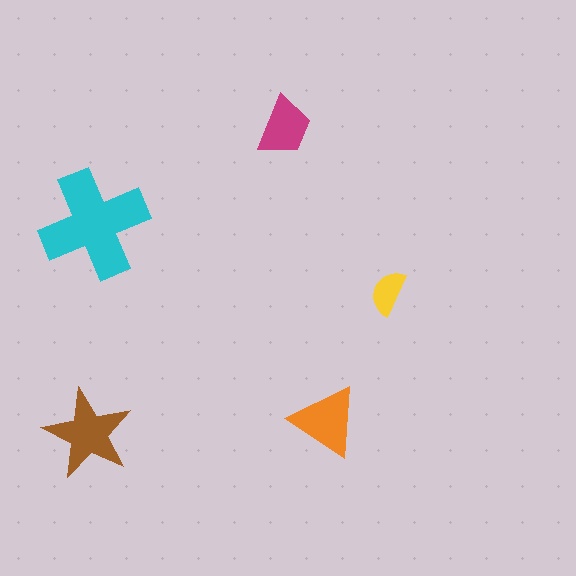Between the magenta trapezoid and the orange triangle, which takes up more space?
The orange triangle.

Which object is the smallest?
The yellow semicircle.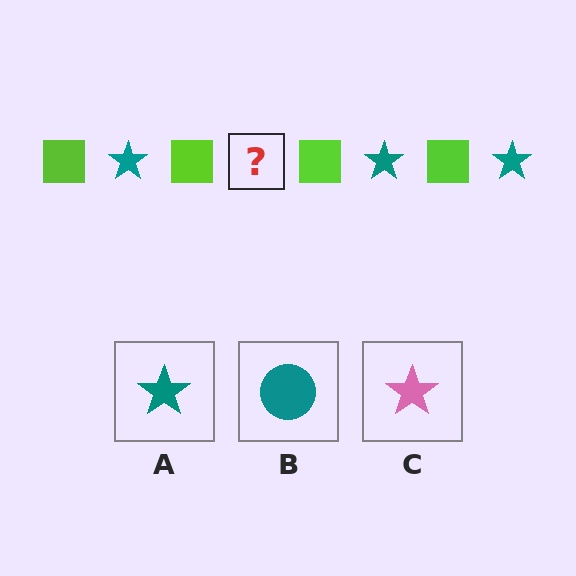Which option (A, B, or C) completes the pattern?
A.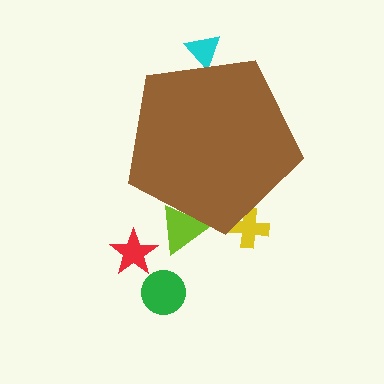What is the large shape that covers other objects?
A brown pentagon.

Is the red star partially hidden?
No, the red star is fully visible.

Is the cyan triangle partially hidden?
Yes, the cyan triangle is partially hidden behind the brown pentagon.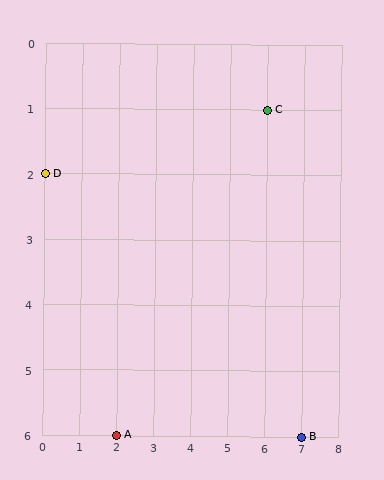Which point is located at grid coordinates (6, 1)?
Point C is at (6, 1).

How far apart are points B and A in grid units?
Points B and A are 5 columns apart.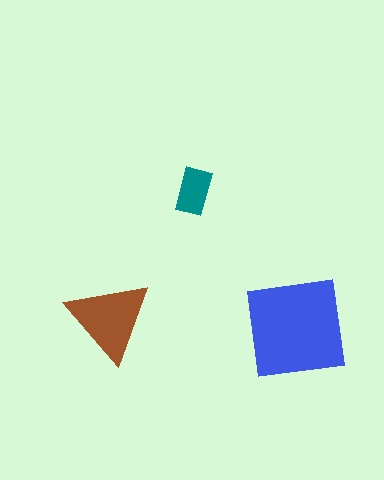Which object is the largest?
The blue square.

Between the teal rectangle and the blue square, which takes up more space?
The blue square.